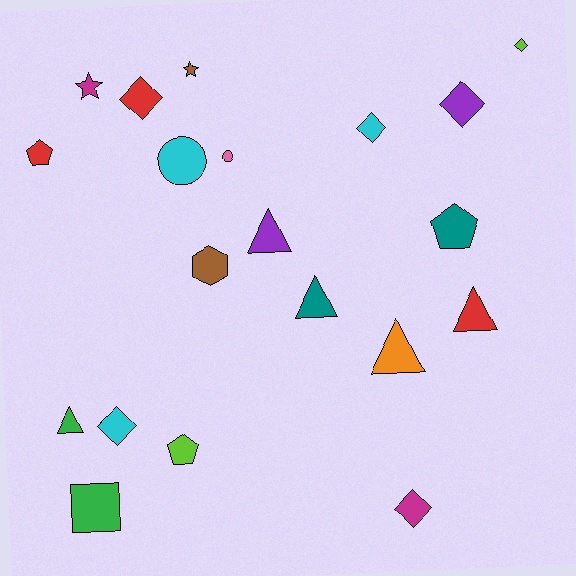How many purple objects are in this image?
There are 2 purple objects.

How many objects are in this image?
There are 20 objects.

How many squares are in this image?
There is 1 square.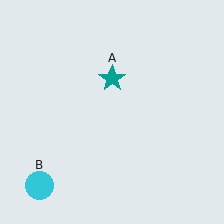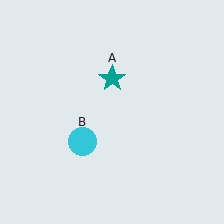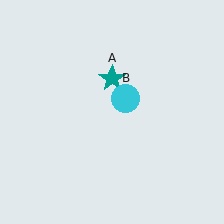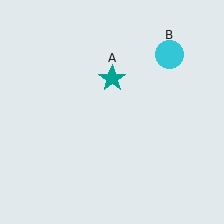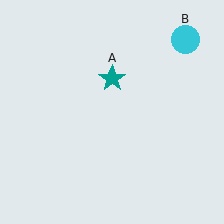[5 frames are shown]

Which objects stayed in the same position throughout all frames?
Teal star (object A) remained stationary.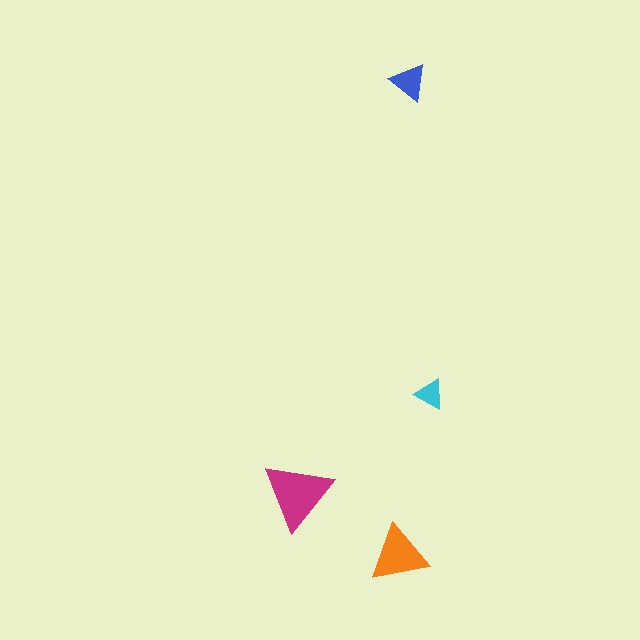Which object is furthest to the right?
The cyan triangle is rightmost.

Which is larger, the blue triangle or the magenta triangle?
The magenta one.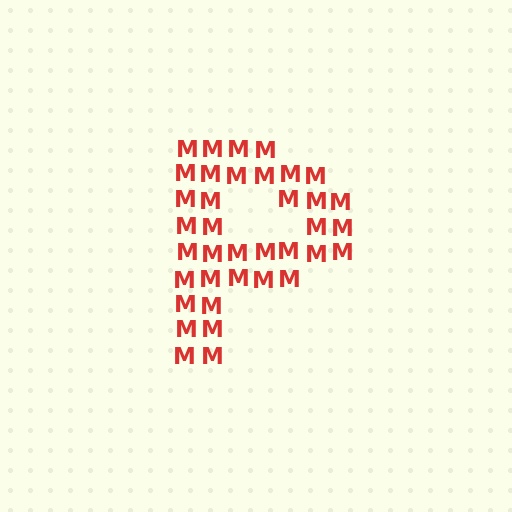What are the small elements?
The small elements are letter M's.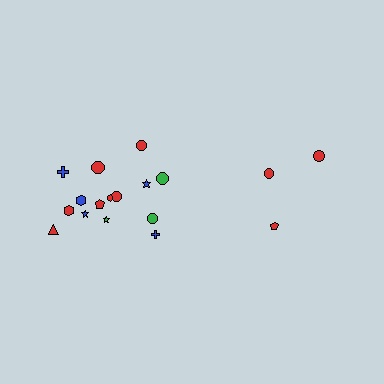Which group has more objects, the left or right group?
The left group.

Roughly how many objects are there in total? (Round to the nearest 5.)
Roughly 20 objects in total.